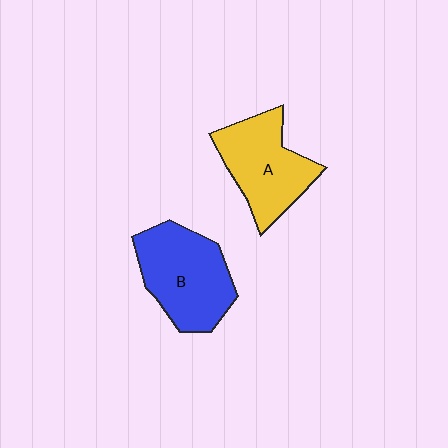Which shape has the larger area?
Shape B (blue).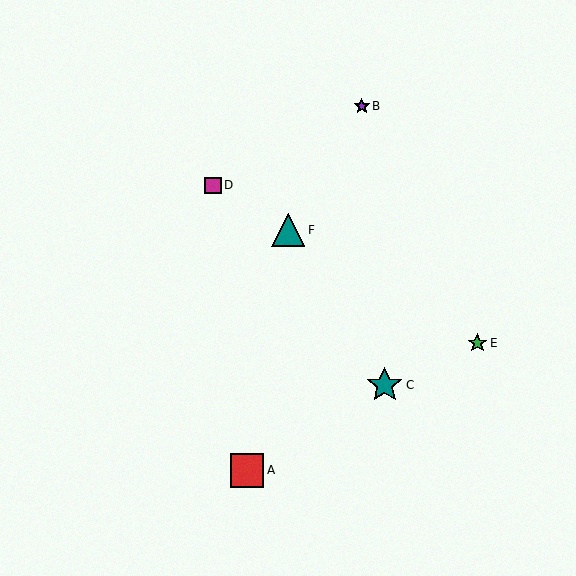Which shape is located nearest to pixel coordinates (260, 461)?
The red square (labeled A) at (247, 470) is nearest to that location.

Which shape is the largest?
The teal star (labeled C) is the largest.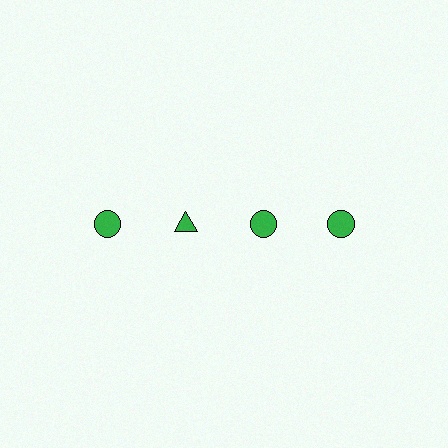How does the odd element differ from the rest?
It has a different shape: triangle instead of circle.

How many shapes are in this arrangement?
There are 4 shapes arranged in a grid pattern.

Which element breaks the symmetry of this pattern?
The green triangle in the top row, second from left column breaks the symmetry. All other shapes are green circles.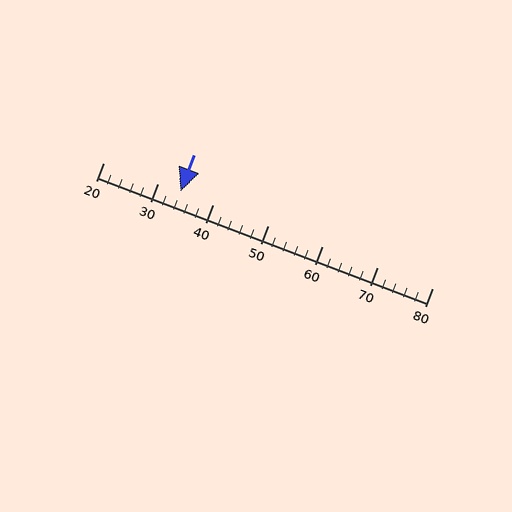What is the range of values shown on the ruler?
The ruler shows values from 20 to 80.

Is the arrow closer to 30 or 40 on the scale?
The arrow is closer to 30.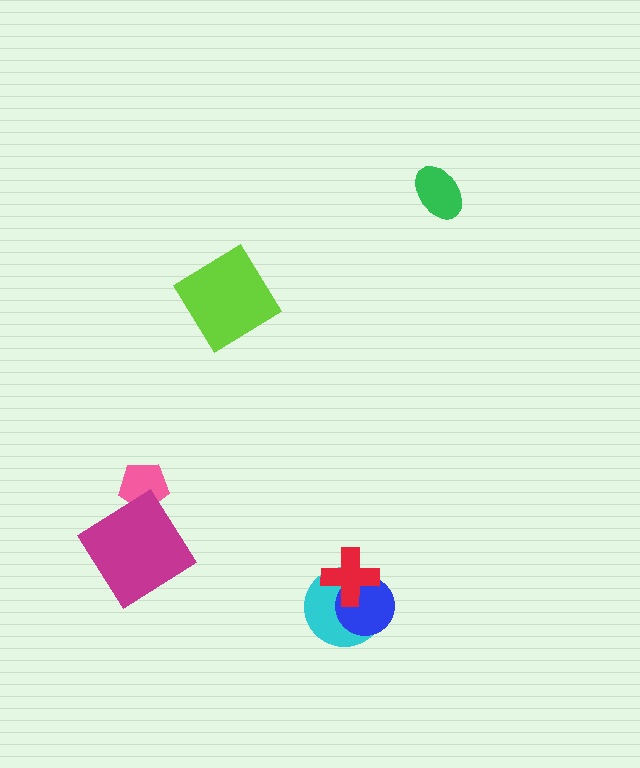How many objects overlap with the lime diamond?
0 objects overlap with the lime diamond.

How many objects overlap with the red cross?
2 objects overlap with the red cross.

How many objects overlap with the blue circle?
2 objects overlap with the blue circle.